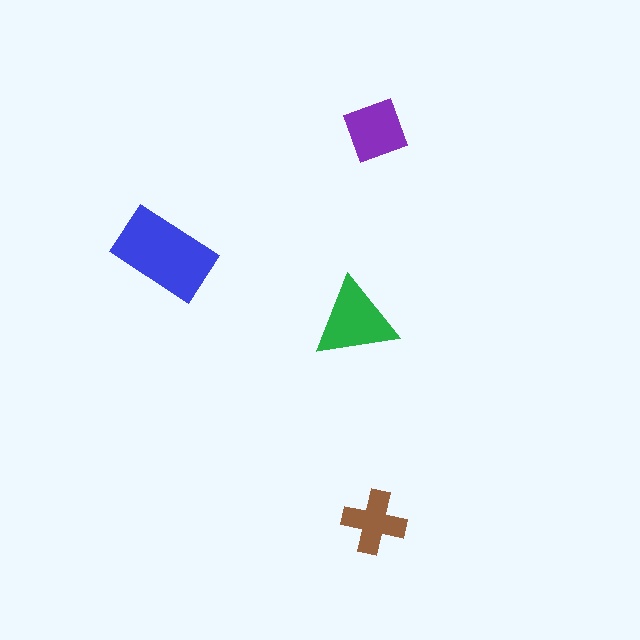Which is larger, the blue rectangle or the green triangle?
The blue rectangle.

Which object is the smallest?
The brown cross.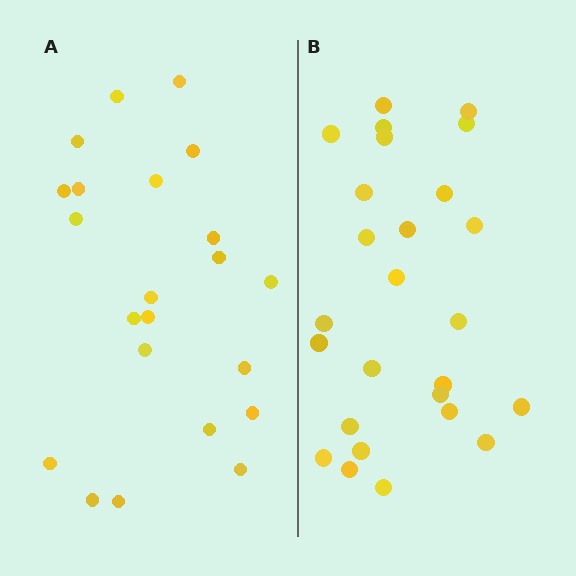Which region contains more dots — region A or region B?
Region B (the right region) has more dots.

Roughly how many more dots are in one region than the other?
Region B has about 4 more dots than region A.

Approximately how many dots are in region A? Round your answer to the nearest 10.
About 20 dots. (The exact count is 22, which rounds to 20.)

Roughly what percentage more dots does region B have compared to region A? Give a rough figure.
About 20% more.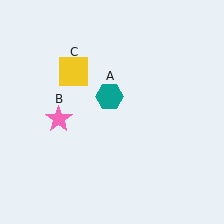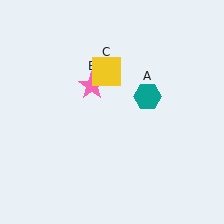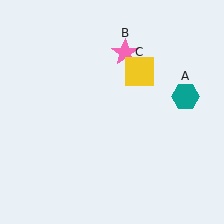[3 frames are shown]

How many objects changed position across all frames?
3 objects changed position: teal hexagon (object A), pink star (object B), yellow square (object C).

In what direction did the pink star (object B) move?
The pink star (object B) moved up and to the right.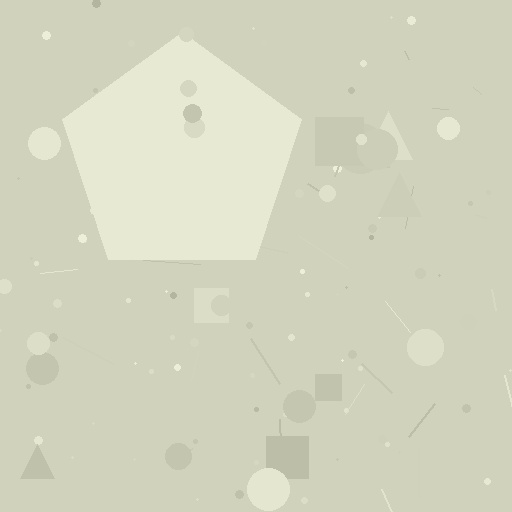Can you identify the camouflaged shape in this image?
The camouflaged shape is a pentagon.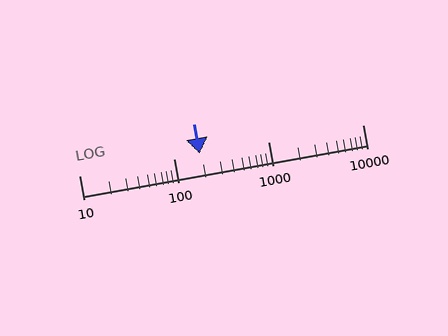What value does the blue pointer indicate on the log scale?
The pointer indicates approximately 190.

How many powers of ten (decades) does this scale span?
The scale spans 3 decades, from 10 to 10000.